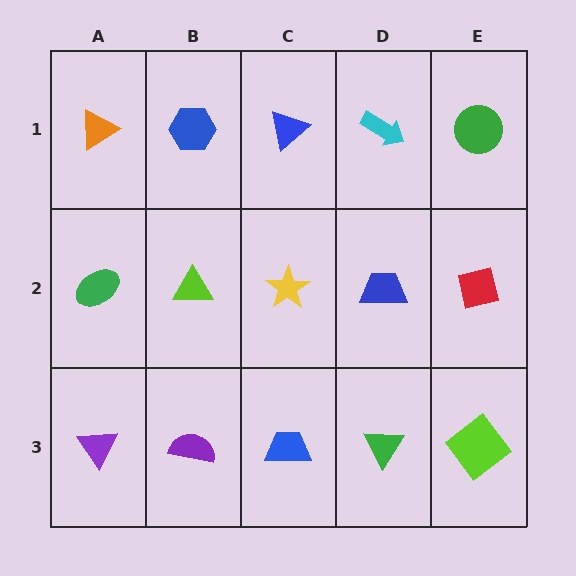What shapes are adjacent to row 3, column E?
A red square (row 2, column E), a green triangle (row 3, column D).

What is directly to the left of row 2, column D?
A yellow star.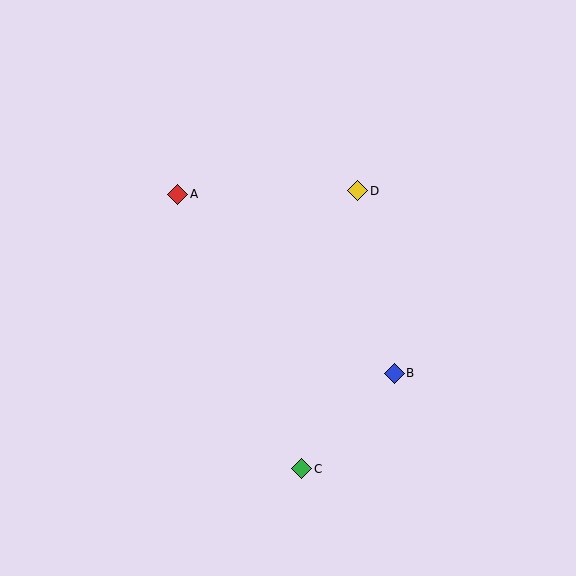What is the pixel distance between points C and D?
The distance between C and D is 284 pixels.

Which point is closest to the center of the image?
Point D at (358, 191) is closest to the center.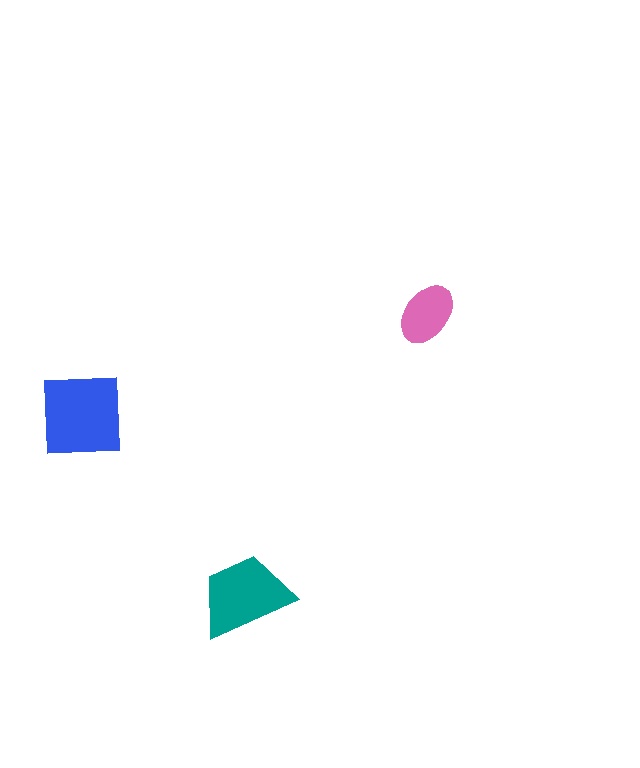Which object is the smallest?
The pink ellipse.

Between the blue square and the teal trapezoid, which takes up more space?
The blue square.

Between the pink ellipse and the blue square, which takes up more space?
The blue square.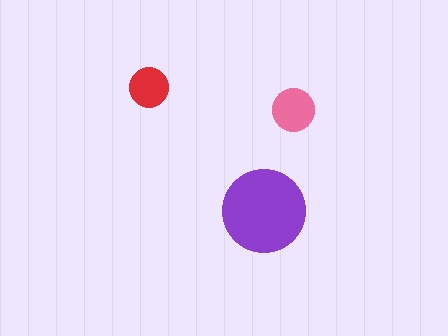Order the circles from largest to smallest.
the purple one, the pink one, the red one.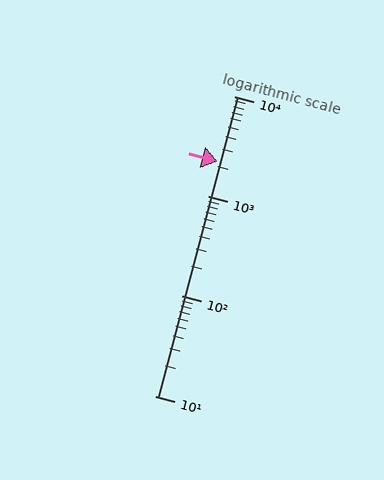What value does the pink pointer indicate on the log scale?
The pointer indicates approximately 2200.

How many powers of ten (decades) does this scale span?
The scale spans 3 decades, from 10 to 10000.